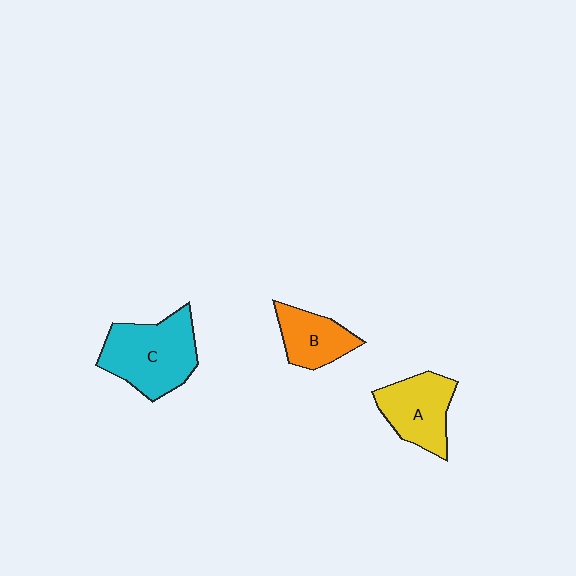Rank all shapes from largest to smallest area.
From largest to smallest: C (cyan), A (yellow), B (orange).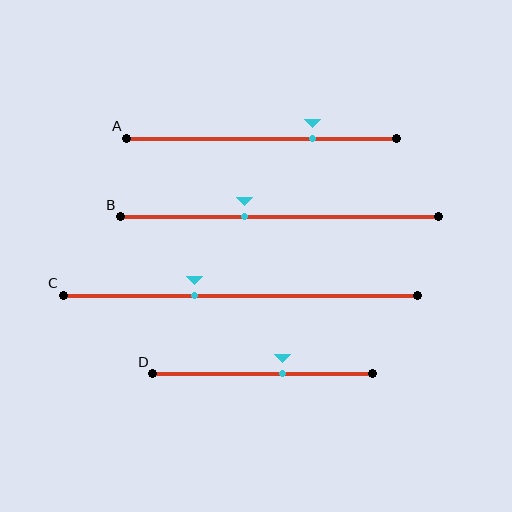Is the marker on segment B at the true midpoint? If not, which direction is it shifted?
No, the marker on segment B is shifted to the left by about 11% of the segment length.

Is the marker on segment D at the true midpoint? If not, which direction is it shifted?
No, the marker on segment D is shifted to the right by about 9% of the segment length.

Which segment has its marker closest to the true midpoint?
Segment D has its marker closest to the true midpoint.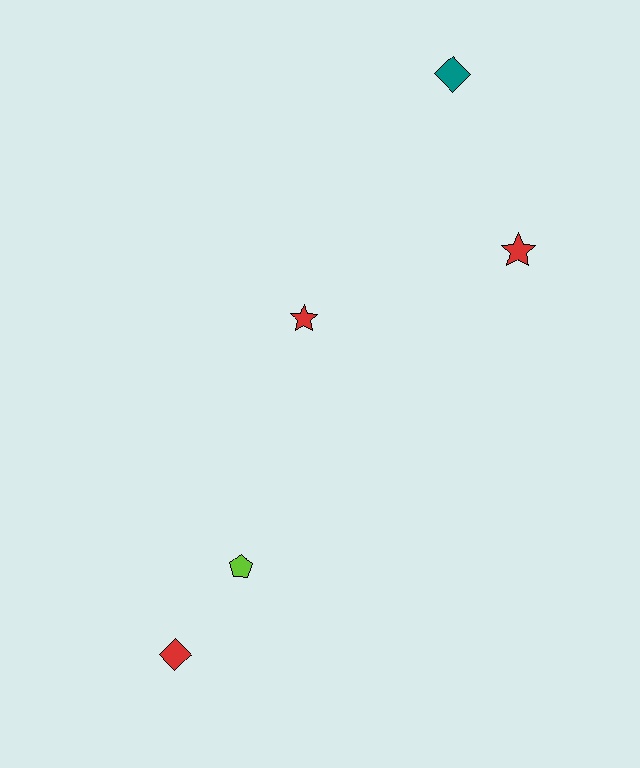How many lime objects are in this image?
There is 1 lime object.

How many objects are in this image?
There are 5 objects.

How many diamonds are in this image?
There are 2 diamonds.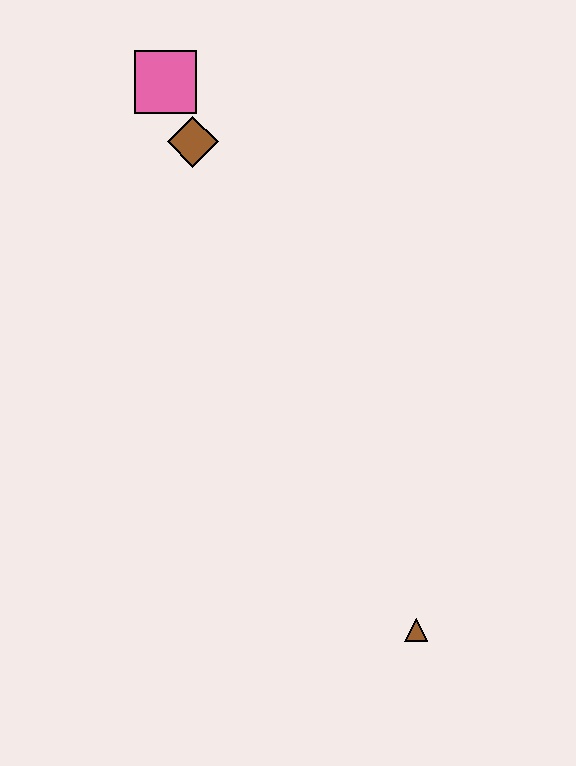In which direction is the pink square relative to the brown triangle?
The pink square is above the brown triangle.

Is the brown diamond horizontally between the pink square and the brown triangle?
Yes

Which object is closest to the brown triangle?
The brown diamond is closest to the brown triangle.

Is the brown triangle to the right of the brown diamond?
Yes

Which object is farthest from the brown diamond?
The brown triangle is farthest from the brown diamond.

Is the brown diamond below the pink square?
Yes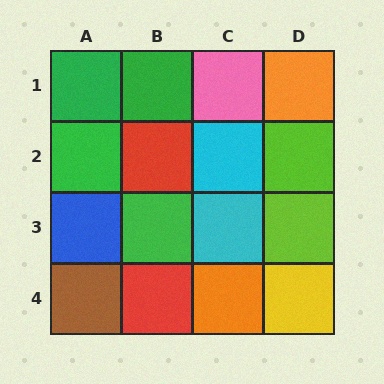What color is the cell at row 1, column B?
Green.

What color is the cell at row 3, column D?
Lime.